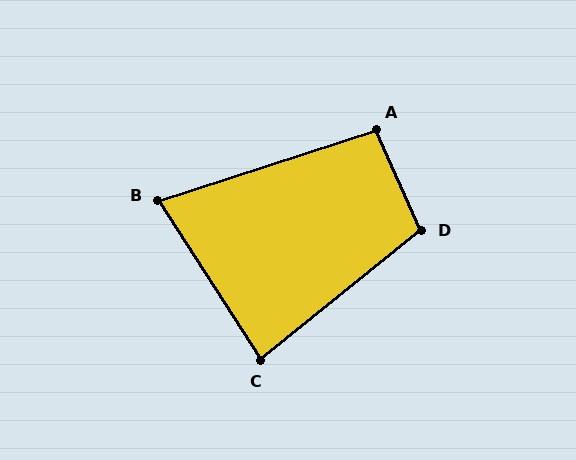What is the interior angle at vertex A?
Approximately 96 degrees (obtuse).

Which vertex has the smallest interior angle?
B, at approximately 75 degrees.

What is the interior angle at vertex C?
Approximately 84 degrees (acute).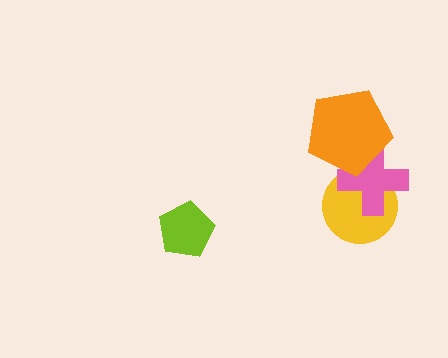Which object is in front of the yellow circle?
The pink cross is in front of the yellow circle.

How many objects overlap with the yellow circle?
1 object overlaps with the yellow circle.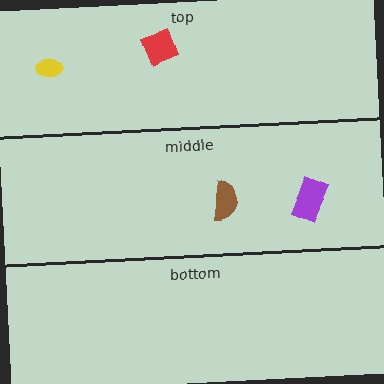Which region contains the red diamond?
The top region.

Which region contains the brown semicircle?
The middle region.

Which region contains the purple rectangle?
The middle region.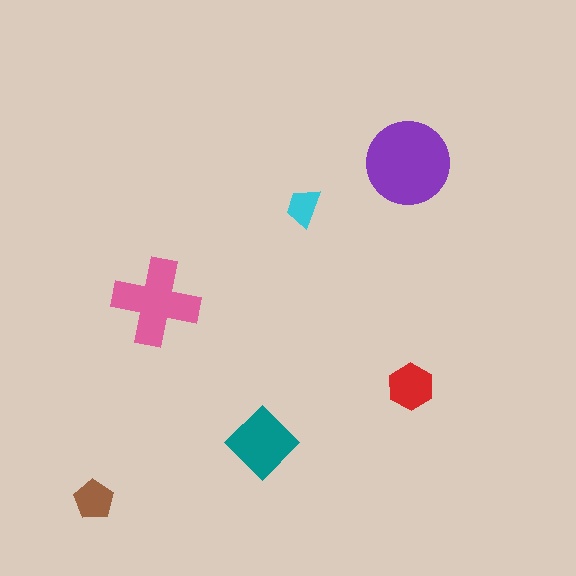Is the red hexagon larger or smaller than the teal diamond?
Smaller.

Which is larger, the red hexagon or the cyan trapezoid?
The red hexagon.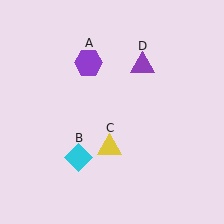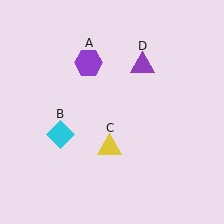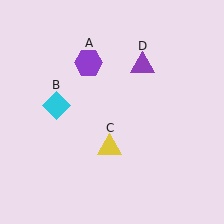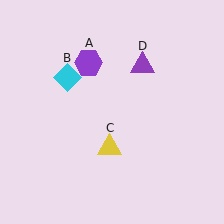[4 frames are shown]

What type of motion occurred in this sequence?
The cyan diamond (object B) rotated clockwise around the center of the scene.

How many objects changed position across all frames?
1 object changed position: cyan diamond (object B).